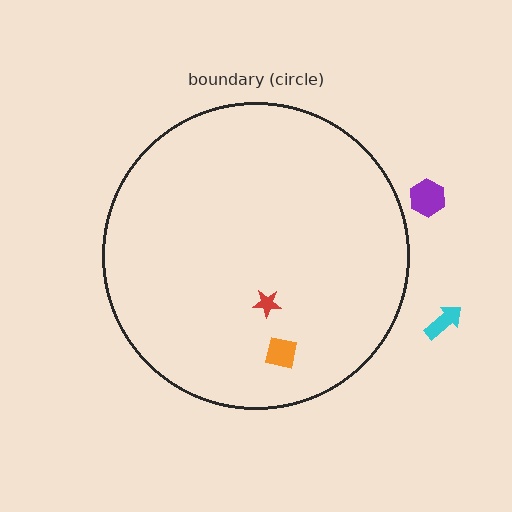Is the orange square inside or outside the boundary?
Inside.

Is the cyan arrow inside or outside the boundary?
Outside.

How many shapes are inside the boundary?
2 inside, 2 outside.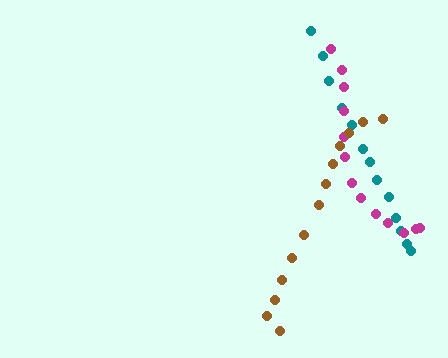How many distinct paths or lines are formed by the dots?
There are 3 distinct paths.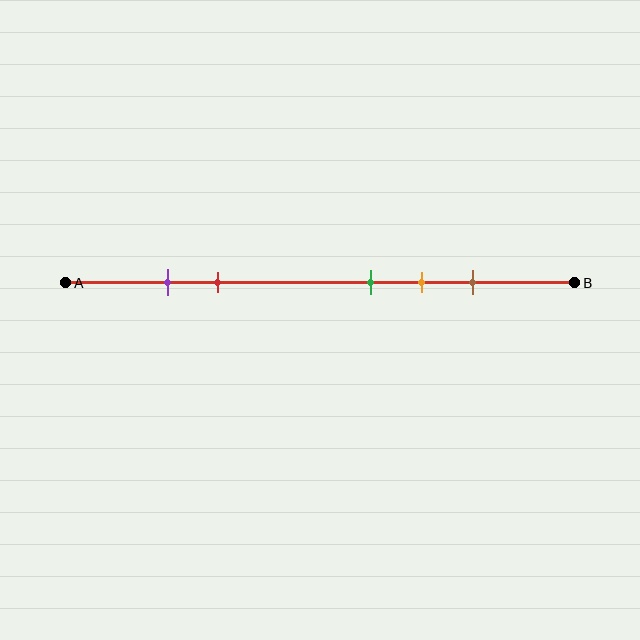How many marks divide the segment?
There are 5 marks dividing the segment.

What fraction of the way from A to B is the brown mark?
The brown mark is approximately 80% (0.8) of the way from A to B.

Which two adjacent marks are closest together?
The purple and red marks are the closest adjacent pair.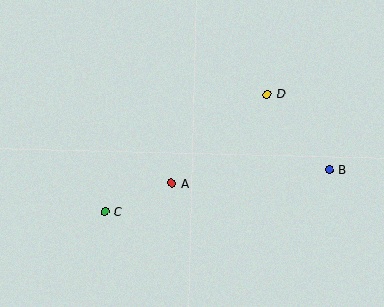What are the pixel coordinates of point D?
Point D is at (267, 94).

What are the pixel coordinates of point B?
Point B is at (329, 170).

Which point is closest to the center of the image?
Point A at (172, 183) is closest to the center.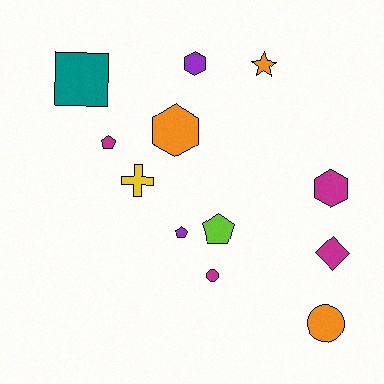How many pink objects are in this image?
There are no pink objects.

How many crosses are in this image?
There is 1 cross.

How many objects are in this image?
There are 12 objects.